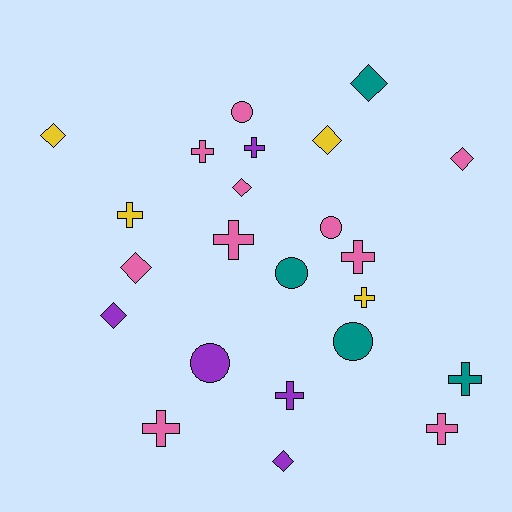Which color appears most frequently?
Pink, with 10 objects.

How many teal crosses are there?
There is 1 teal cross.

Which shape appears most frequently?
Cross, with 10 objects.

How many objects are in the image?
There are 23 objects.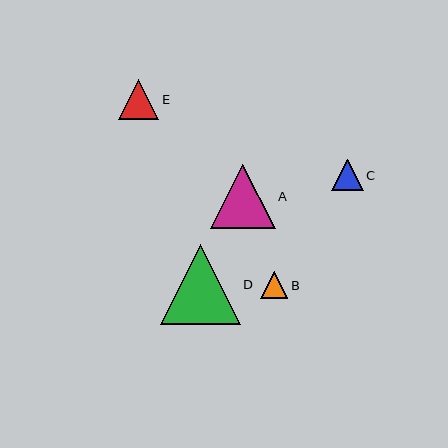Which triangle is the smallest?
Triangle B is the smallest with a size of approximately 27 pixels.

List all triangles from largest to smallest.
From largest to smallest: D, A, E, C, B.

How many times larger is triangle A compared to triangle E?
Triangle A is approximately 1.6 times the size of triangle E.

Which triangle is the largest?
Triangle D is the largest with a size of approximately 80 pixels.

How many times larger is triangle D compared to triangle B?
Triangle D is approximately 3.0 times the size of triangle B.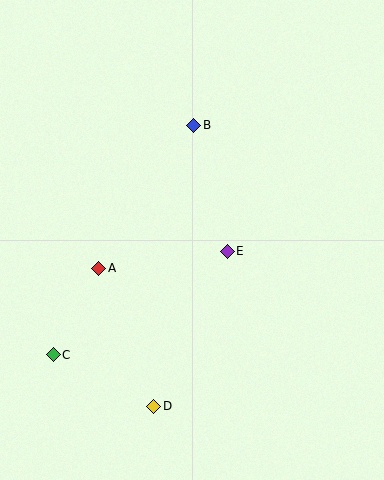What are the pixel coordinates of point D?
Point D is at (154, 406).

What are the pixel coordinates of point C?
Point C is at (53, 355).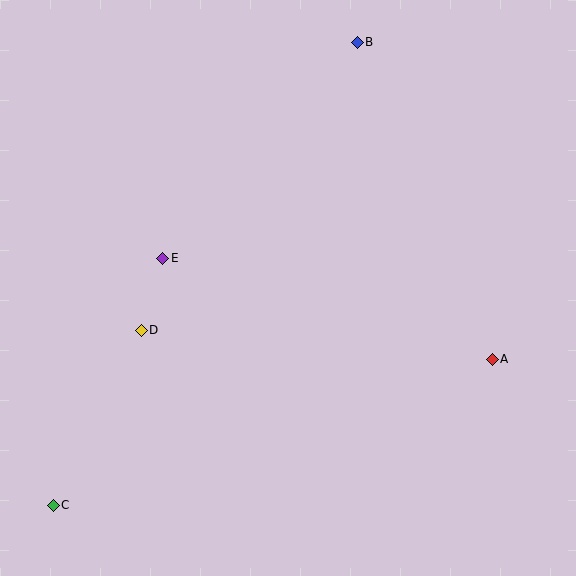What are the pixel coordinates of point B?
Point B is at (357, 42).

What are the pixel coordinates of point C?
Point C is at (53, 505).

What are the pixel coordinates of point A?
Point A is at (492, 359).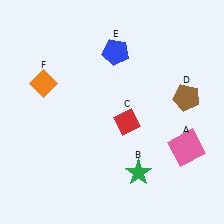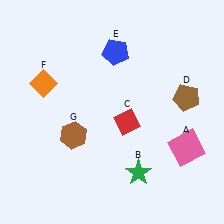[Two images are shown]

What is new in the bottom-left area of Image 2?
A brown hexagon (G) was added in the bottom-left area of Image 2.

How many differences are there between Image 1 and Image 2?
There is 1 difference between the two images.